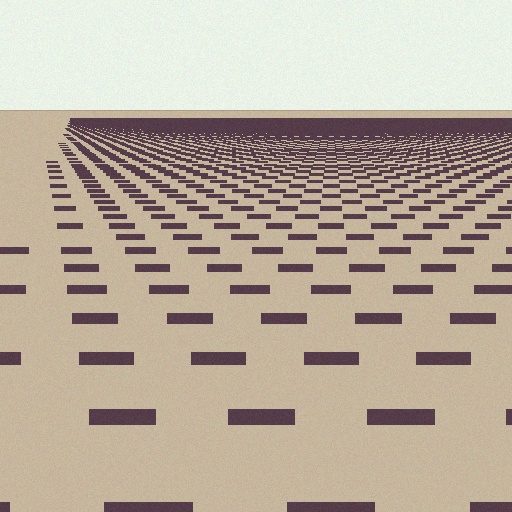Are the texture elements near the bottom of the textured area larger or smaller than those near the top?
Larger. Near the bottom, elements are closer to the viewer and appear at a bigger on-screen size.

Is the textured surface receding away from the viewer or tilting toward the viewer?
The surface is receding away from the viewer. Texture elements get smaller and denser toward the top.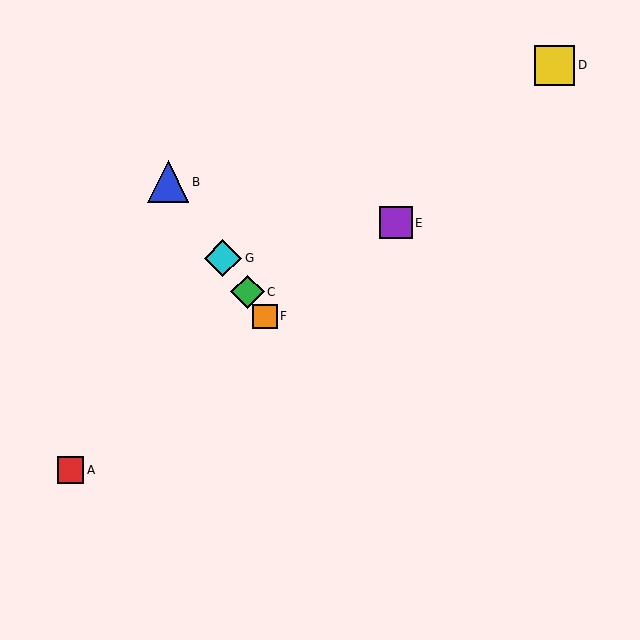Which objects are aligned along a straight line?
Objects B, C, F, G are aligned along a straight line.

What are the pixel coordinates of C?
Object C is at (247, 292).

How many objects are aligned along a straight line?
4 objects (B, C, F, G) are aligned along a straight line.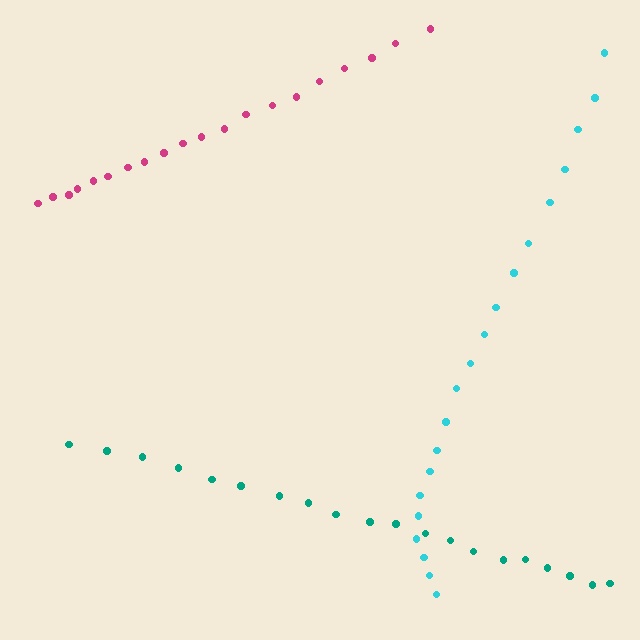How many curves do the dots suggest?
There are 3 distinct paths.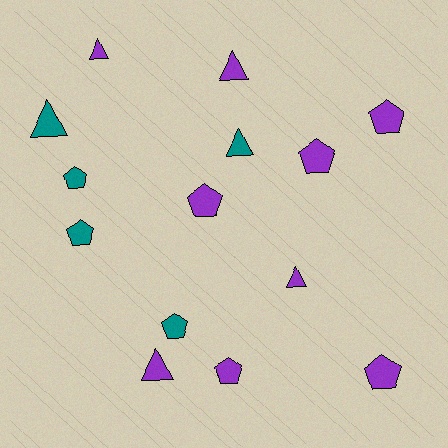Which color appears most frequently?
Purple, with 9 objects.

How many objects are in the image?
There are 14 objects.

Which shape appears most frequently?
Pentagon, with 8 objects.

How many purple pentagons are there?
There are 5 purple pentagons.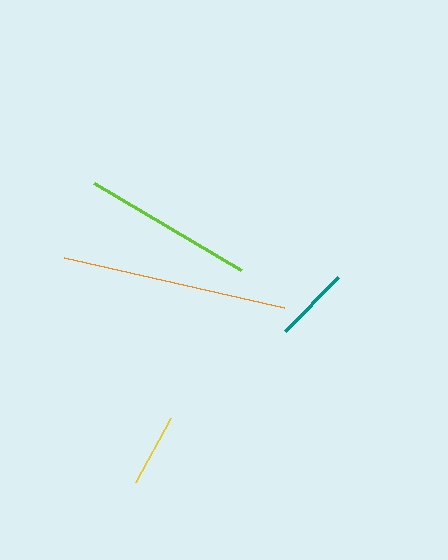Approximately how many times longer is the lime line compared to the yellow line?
The lime line is approximately 2.4 times the length of the yellow line.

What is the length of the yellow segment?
The yellow segment is approximately 73 pixels long.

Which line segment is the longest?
The orange line is the longest at approximately 226 pixels.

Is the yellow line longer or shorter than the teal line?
The teal line is longer than the yellow line.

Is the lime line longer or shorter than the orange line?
The orange line is longer than the lime line.